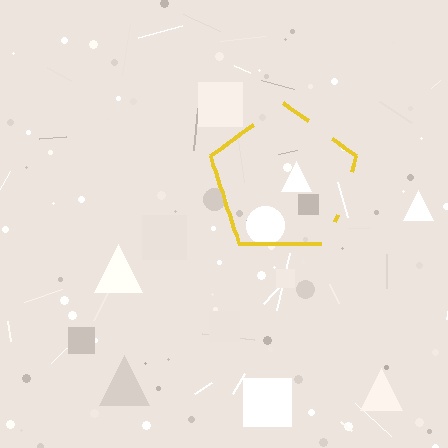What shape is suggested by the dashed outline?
The dashed outline suggests a pentagon.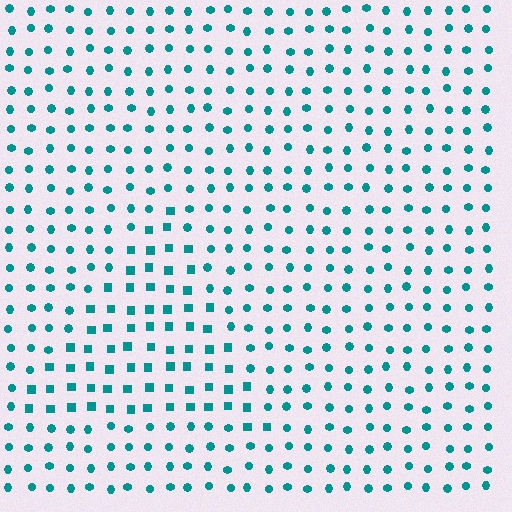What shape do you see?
I see a triangle.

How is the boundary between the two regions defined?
The boundary is defined by a change in element shape: squares inside vs. circles outside. All elements share the same color and spacing.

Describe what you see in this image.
The image is filled with small teal elements arranged in a uniform grid. A triangle-shaped region contains squares, while the surrounding area contains circles. The boundary is defined purely by the change in element shape.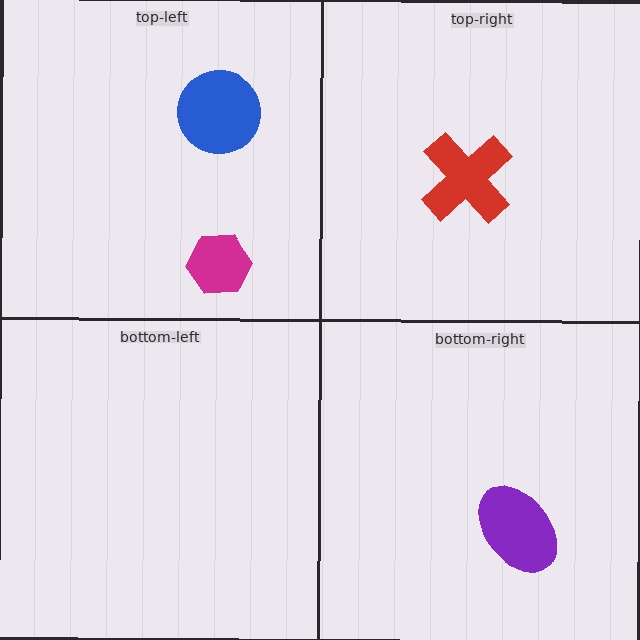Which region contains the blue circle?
The top-left region.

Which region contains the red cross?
The top-right region.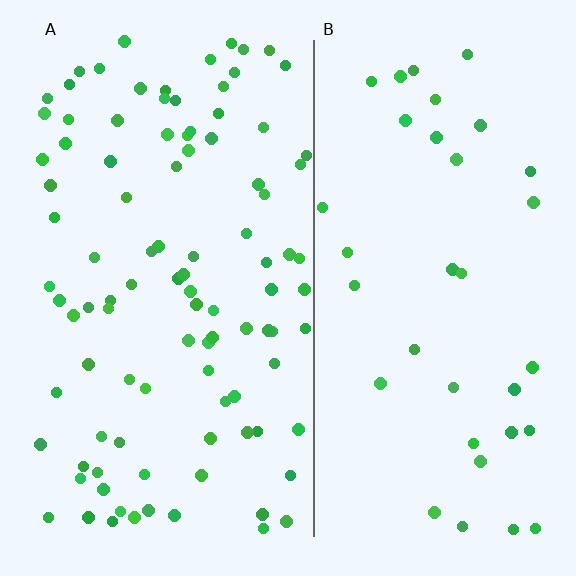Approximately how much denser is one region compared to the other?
Approximately 2.8× — region A over region B.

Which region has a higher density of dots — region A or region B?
A (the left).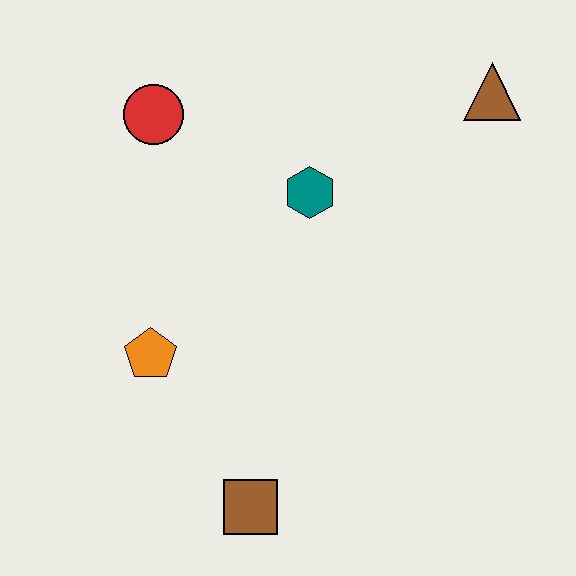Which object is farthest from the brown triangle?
The brown square is farthest from the brown triangle.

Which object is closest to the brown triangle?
The teal hexagon is closest to the brown triangle.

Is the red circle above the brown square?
Yes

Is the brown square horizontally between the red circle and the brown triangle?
Yes